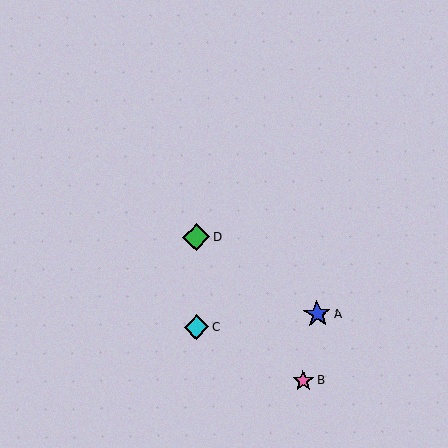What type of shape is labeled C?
Shape C is a cyan diamond.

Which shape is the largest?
The green diamond (labeled D) is the largest.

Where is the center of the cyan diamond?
The center of the cyan diamond is at (196, 327).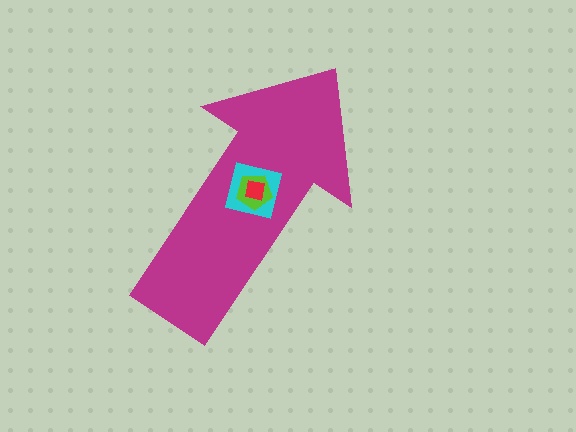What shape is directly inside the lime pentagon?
The red square.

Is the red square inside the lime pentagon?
Yes.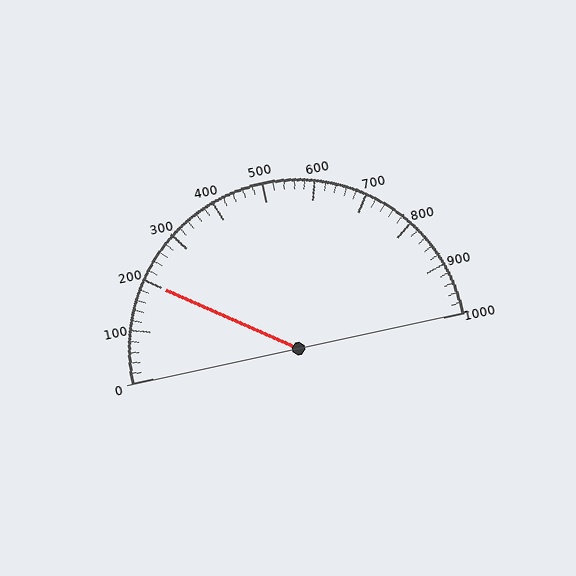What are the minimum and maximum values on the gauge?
The gauge ranges from 0 to 1000.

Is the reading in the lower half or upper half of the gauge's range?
The reading is in the lower half of the range (0 to 1000).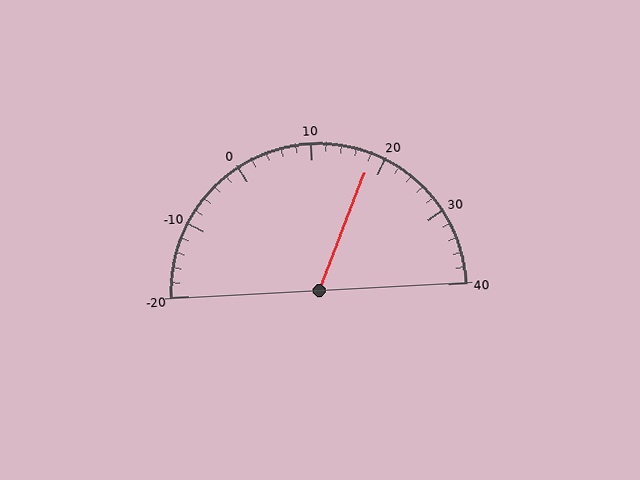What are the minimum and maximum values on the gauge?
The gauge ranges from -20 to 40.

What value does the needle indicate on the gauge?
The needle indicates approximately 18.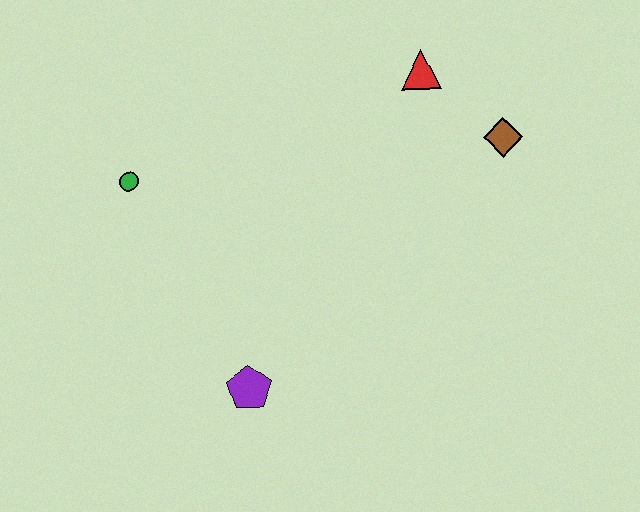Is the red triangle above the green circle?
Yes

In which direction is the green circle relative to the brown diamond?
The green circle is to the left of the brown diamond.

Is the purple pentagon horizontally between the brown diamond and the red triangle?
No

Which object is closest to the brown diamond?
The red triangle is closest to the brown diamond.